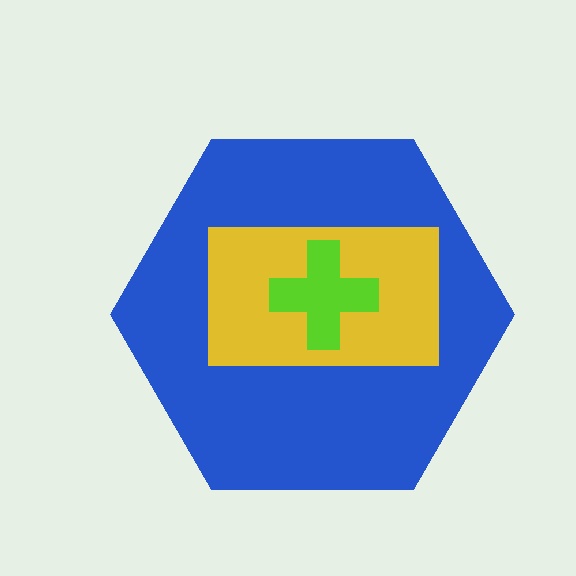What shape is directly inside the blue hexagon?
The yellow rectangle.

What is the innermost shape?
The lime cross.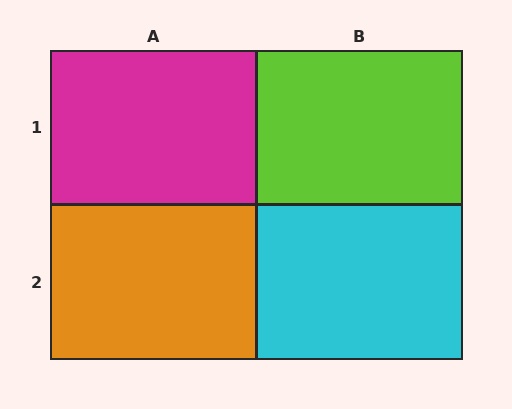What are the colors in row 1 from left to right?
Magenta, lime.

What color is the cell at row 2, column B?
Cyan.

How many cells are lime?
1 cell is lime.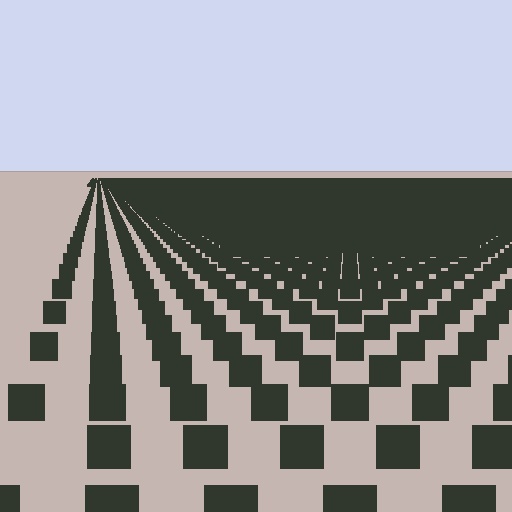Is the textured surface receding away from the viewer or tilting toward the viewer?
The surface is receding away from the viewer. Texture elements get smaller and denser toward the top.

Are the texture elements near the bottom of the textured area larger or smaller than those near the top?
Larger. Near the bottom, elements are closer to the viewer and appear at a bigger on-screen size.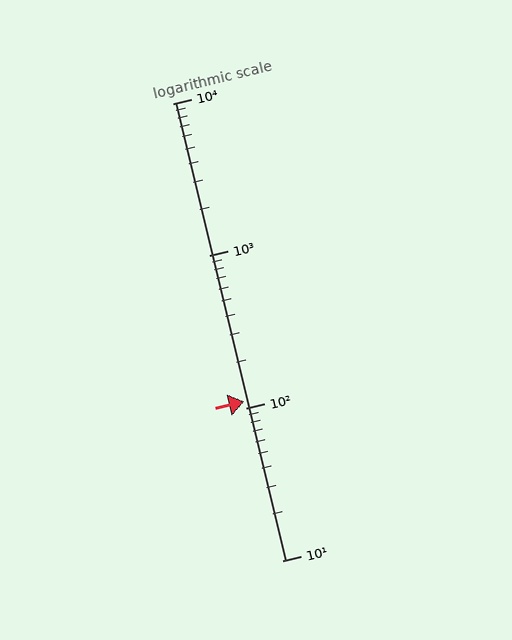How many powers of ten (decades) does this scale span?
The scale spans 3 decades, from 10 to 10000.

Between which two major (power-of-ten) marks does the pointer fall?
The pointer is between 100 and 1000.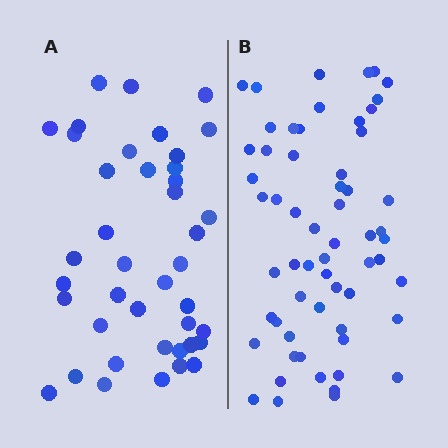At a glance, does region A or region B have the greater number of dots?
Region B (the right region) has more dots.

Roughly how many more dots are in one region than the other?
Region B has approximately 20 more dots than region A.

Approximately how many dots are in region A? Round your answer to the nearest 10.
About 40 dots. (The exact count is 41, which rounds to 40.)